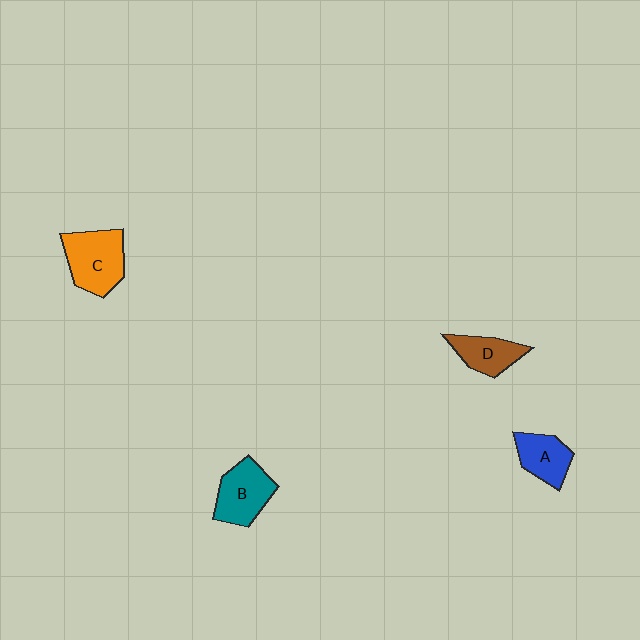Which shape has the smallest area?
Shape D (brown).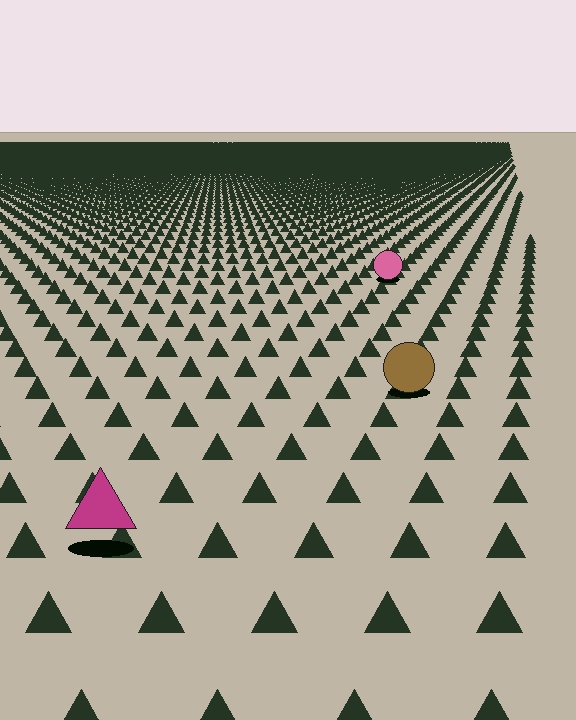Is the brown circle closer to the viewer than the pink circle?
Yes. The brown circle is closer — you can tell from the texture gradient: the ground texture is coarser near it.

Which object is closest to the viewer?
The magenta triangle is closest. The texture marks near it are larger and more spread out.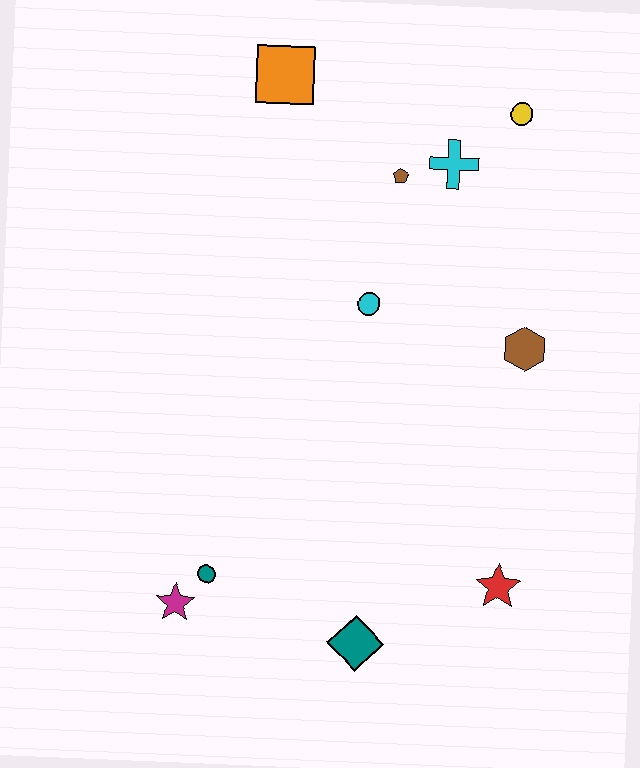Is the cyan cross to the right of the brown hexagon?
No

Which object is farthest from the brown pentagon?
The magenta star is farthest from the brown pentagon.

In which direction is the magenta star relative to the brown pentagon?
The magenta star is below the brown pentagon.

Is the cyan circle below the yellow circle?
Yes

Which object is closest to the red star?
The teal diamond is closest to the red star.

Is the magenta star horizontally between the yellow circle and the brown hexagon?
No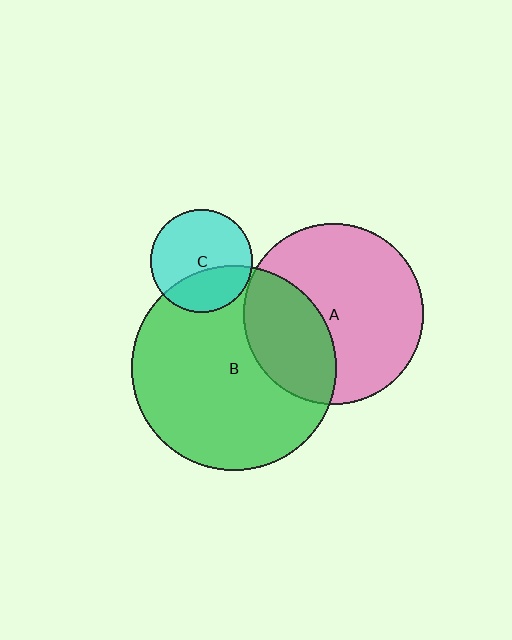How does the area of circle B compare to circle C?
Approximately 4.0 times.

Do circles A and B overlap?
Yes.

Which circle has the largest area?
Circle B (green).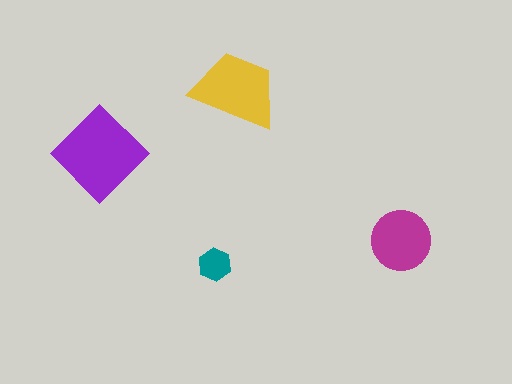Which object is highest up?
The yellow trapezoid is topmost.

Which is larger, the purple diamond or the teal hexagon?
The purple diamond.